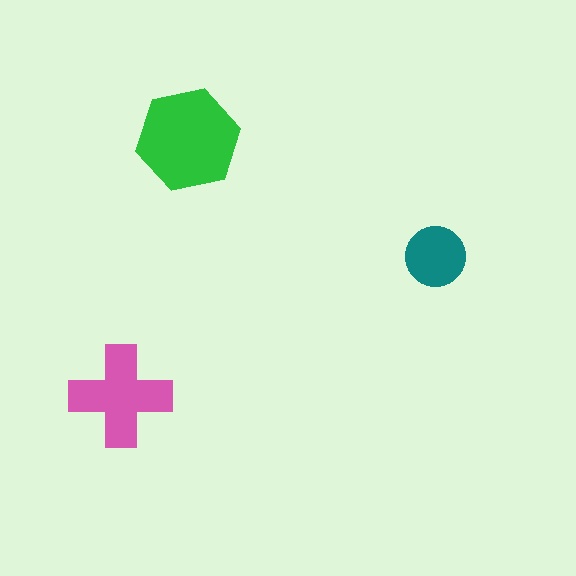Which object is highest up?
The green hexagon is topmost.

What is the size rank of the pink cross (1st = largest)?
2nd.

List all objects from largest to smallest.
The green hexagon, the pink cross, the teal circle.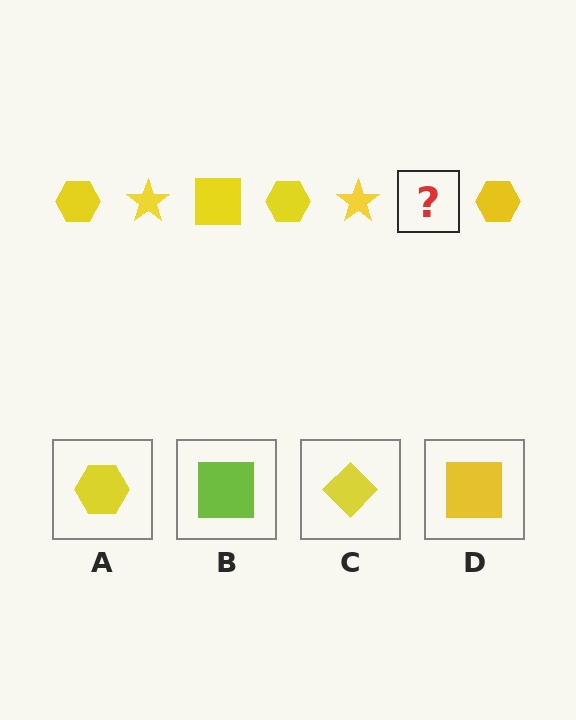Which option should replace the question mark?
Option D.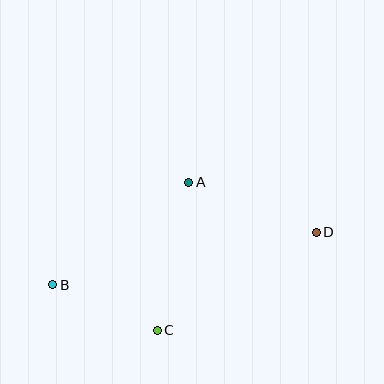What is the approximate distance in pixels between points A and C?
The distance between A and C is approximately 151 pixels.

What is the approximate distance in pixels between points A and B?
The distance between A and B is approximately 170 pixels.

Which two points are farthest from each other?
Points B and D are farthest from each other.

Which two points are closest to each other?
Points B and C are closest to each other.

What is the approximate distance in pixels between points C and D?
The distance between C and D is approximately 187 pixels.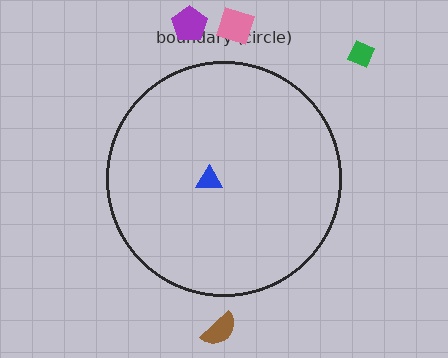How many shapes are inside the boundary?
1 inside, 4 outside.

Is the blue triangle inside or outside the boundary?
Inside.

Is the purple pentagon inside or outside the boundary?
Outside.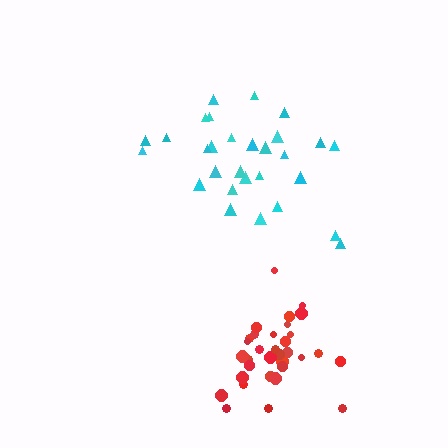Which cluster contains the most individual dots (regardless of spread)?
Red (33).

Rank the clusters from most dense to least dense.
red, cyan.